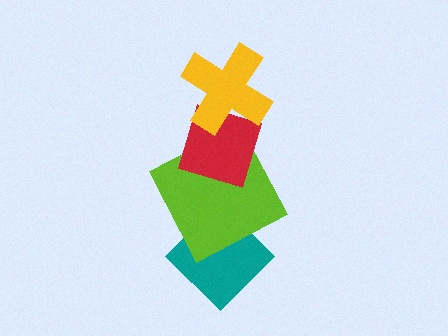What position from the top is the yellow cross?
The yellow cross is 1st from the top.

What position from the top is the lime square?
The lime square is 3rd from the top.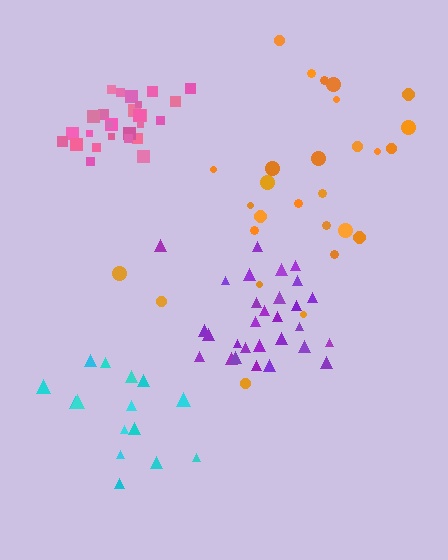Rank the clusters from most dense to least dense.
pink, purple, cyan, orange.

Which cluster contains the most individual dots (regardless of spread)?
Purple (29).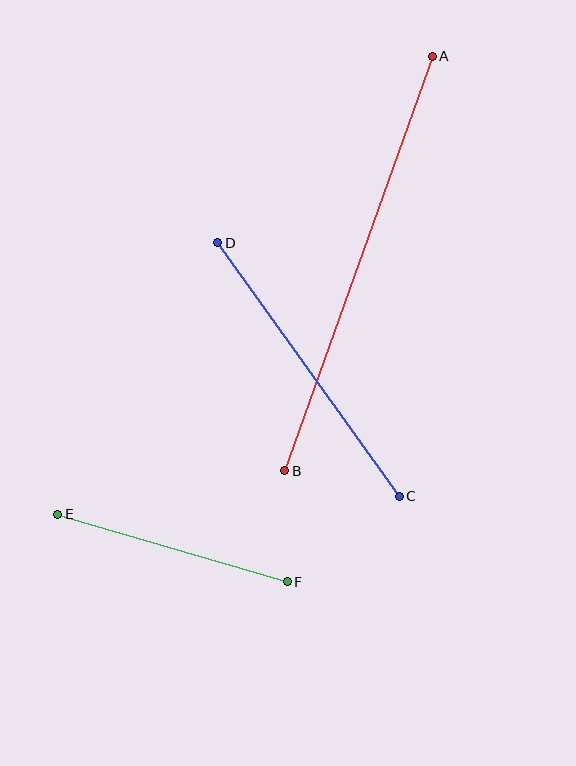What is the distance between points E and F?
The distance is approximately 239 pixels.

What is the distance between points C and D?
The distance is approximately 312 pixels.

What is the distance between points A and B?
The distance is approximately 440 pixels.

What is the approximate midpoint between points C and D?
The midpoint is at approximately (308, 369) pixels.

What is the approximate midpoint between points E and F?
The midpoint is at approximately (172, 548) pixels.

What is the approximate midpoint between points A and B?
The midpoint is at approximately (359, 263) pixels.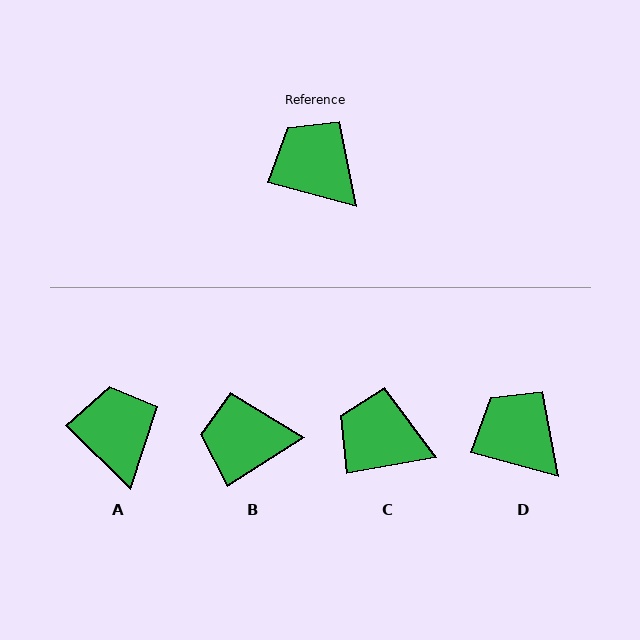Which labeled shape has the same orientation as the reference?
D.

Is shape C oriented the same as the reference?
No, it is off by about 26 degrees.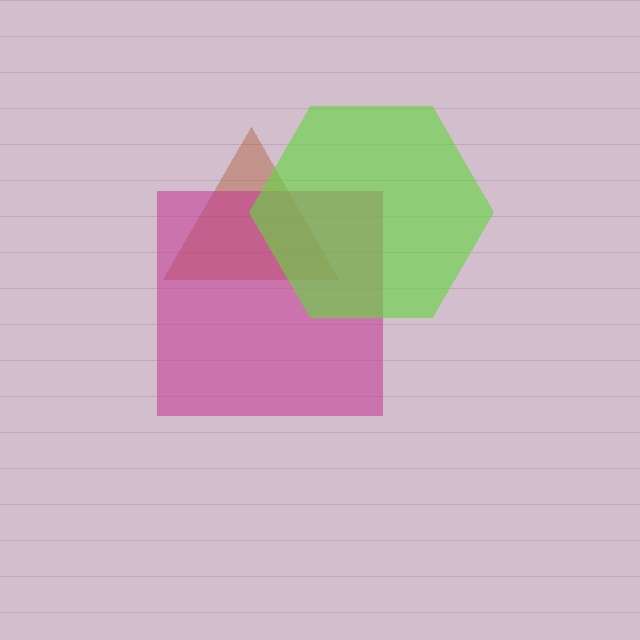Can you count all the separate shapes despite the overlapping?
Yes, there are 3 separate shapes.